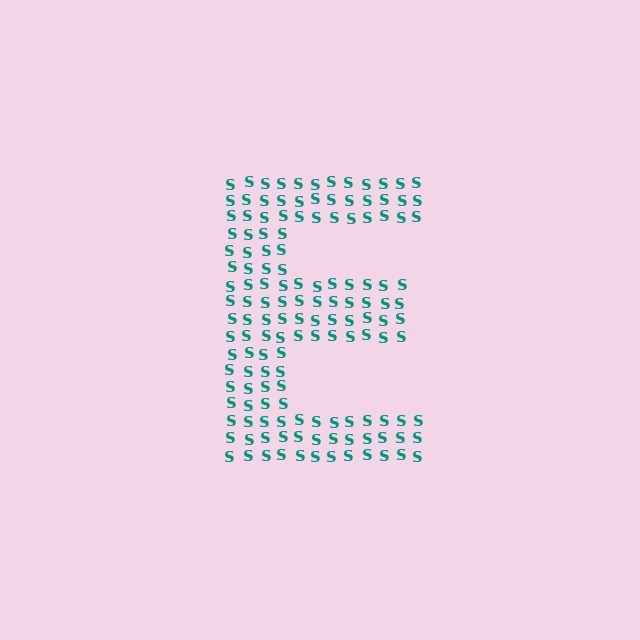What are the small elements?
The small elements are letter S's.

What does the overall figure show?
The overall figure shows the letter E.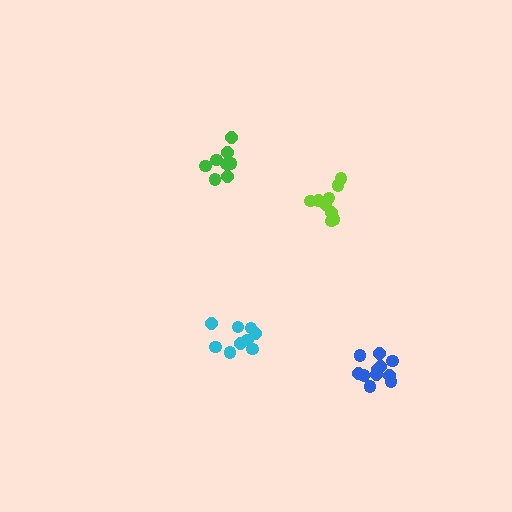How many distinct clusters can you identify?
There are 4 distinct clusters.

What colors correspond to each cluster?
The clusters are colored: green, blue, lime, cyan.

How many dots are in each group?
Group 1: 8 dots, Group 2: 11 dots, Group 3: 9 dots, Group 4: 9 dots (37 total).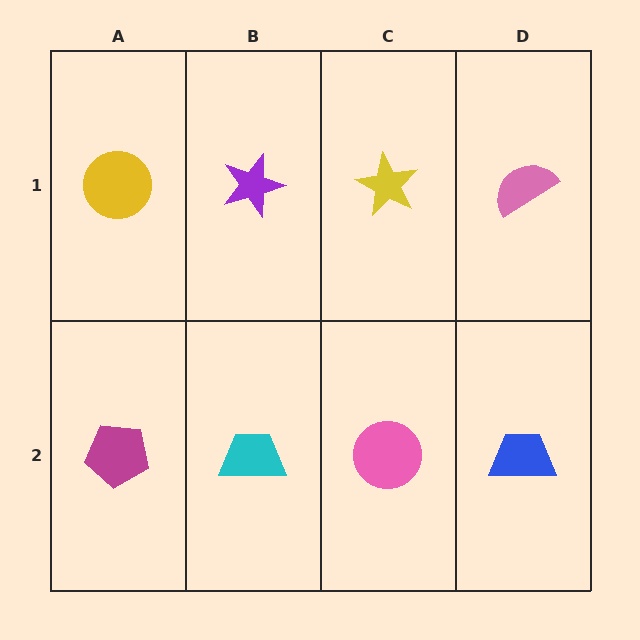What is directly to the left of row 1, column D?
A yellow star.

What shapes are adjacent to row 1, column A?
A magenta pentagon (row 2, column A), a purple star (row 1, column B).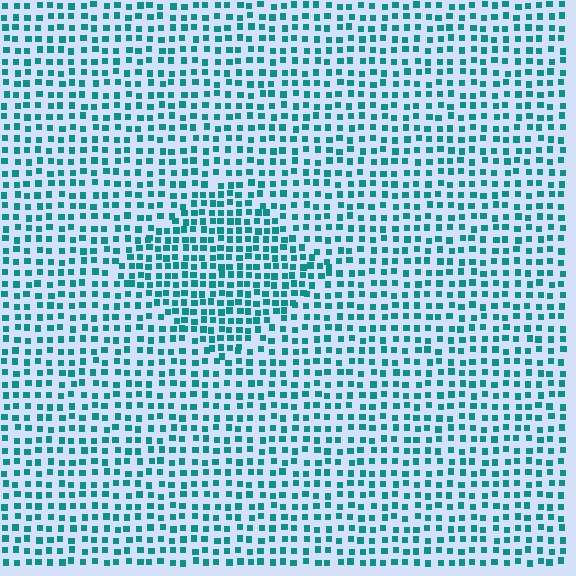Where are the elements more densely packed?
The elements are more densely packed inside the diamond boundary.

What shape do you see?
I see a diamond.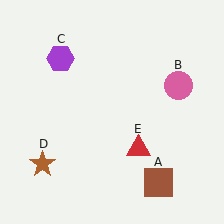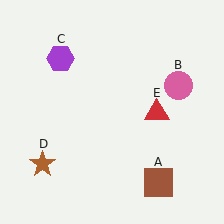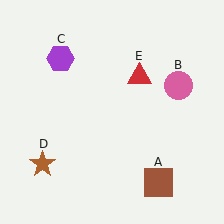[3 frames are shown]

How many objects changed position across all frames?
1 object changed position: red triangle (object E).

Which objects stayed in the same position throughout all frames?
Brown square (object A) and pink circle (object B) and purple hexagon (object C) and brown star (object D) remained stationary.